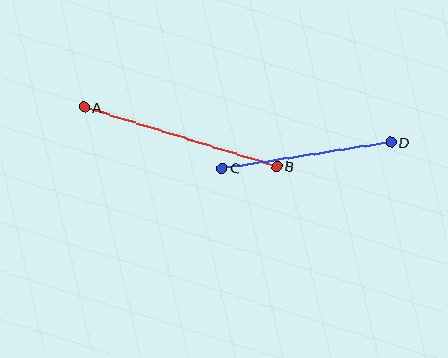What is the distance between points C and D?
The distance is approximately 171 pixels.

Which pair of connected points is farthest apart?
Points A and B are farthest apart.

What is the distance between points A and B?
The distance is approximately 202 pixels.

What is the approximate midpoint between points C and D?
The midpoint is at approximately (306, 155) pixels.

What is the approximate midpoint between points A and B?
The midpoint is at approximately (180, 137) pixels.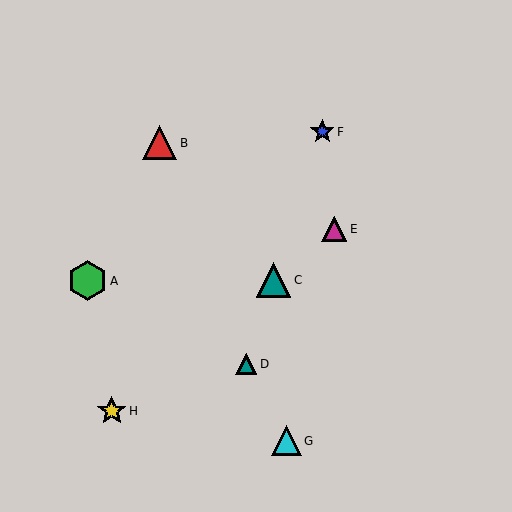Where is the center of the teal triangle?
The center of the teal triangle is at (273, 280).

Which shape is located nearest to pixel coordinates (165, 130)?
The red triangle (labeled B) at (159, 143) is nearest to that location.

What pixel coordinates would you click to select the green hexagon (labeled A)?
Click at (87, 281) to select the green hexagon A.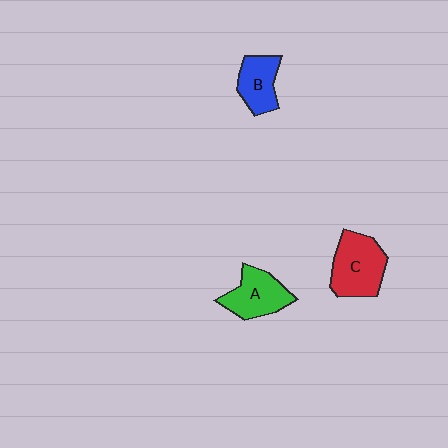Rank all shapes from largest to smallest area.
From largest to smallest: C (red), A (green), B (blue).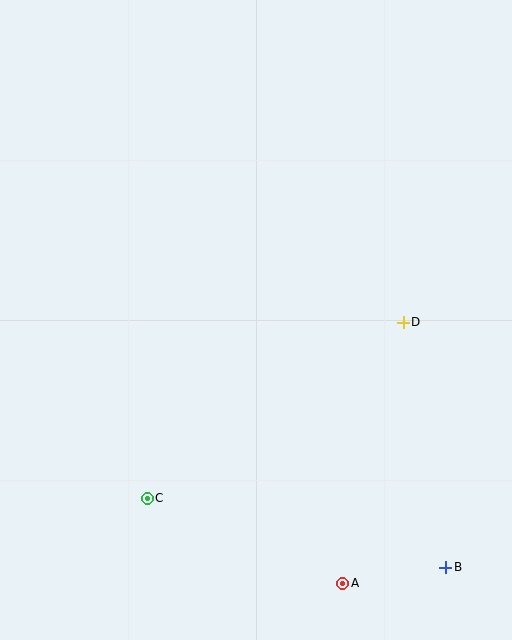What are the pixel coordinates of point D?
Point D is at (403, 322).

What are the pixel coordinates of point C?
Point C is at (147, 498).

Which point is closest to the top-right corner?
Point D is closest to the top-right corner.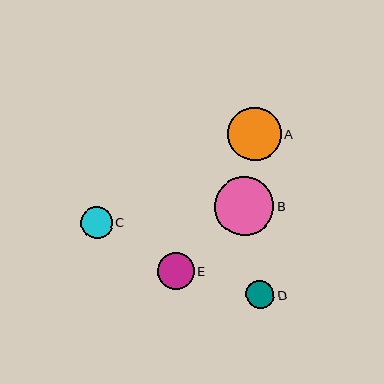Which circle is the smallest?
Circle D is the smallest with a size of approximately 28 pixels.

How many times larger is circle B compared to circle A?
Circle B is approximately 1.1 times the size of circle A.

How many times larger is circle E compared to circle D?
Circle E is approximately 1.3 times the size of circle D.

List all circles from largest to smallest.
From largest to smallest: B, A, E, C, D.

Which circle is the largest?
Circle B is the largest with a size of approximately 59 pixels.